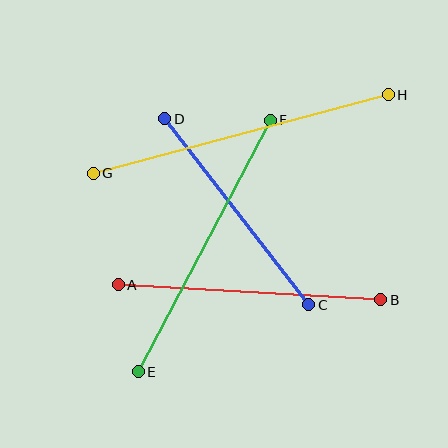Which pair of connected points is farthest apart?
Points G and H are farthest apart.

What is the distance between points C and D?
The distance is approximately 235 pixels.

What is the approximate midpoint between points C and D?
The midpoint is at approximately (237, 212) pixels.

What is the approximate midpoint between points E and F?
The midpoint is at approximately (204, 246) pixels.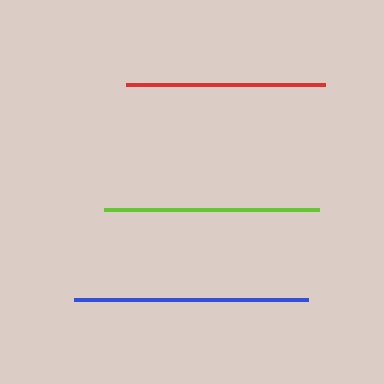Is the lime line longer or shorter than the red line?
The lime line is longer than the red line.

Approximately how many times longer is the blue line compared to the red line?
The blue line is approximately 1.2 times the length of the red line.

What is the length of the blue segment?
The blue segment is approximately 234 pixels long.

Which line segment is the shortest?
The red line is the shortest at approximately 199 pixels.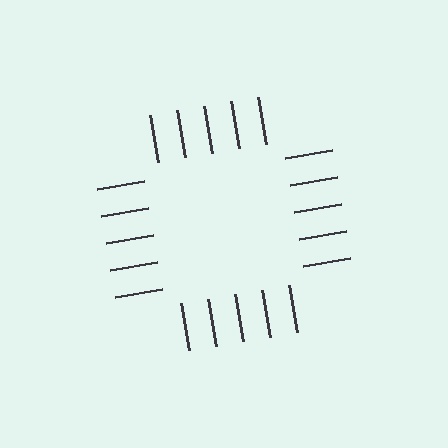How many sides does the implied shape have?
4 sides — the line-ends trace a square.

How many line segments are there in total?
20 — 5 along each of the 4 edges.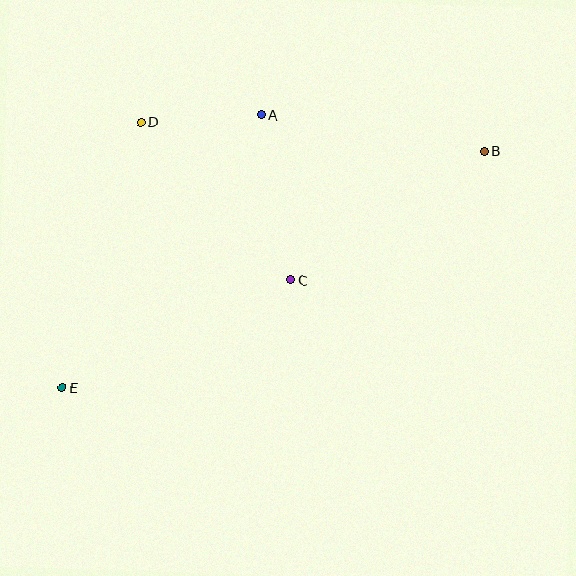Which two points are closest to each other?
Points A and D are closest to each other.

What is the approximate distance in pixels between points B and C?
The distance between B and C is approximately 232 pixels.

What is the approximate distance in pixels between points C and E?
The distance between C and E is approximately 253 pixels.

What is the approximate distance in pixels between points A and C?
The distance between A and C is approximately 168 pixels.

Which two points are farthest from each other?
Points B and E are farthest from each other.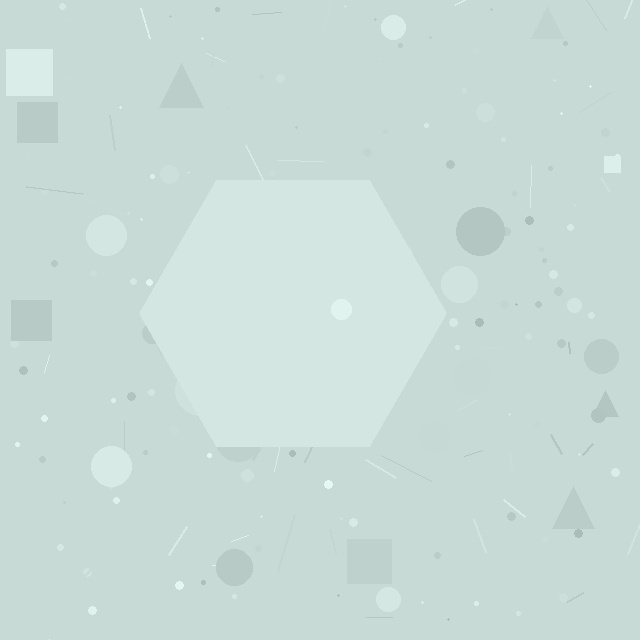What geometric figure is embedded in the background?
A hexagon is embedded in the background.